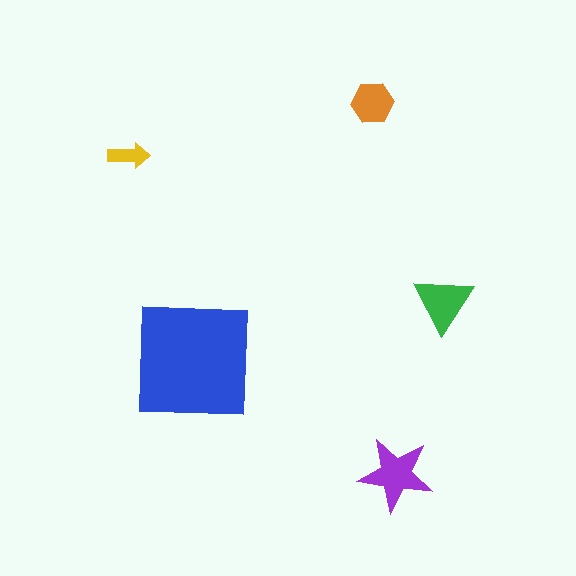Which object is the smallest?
The yellow arrow.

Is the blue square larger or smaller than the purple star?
Larger.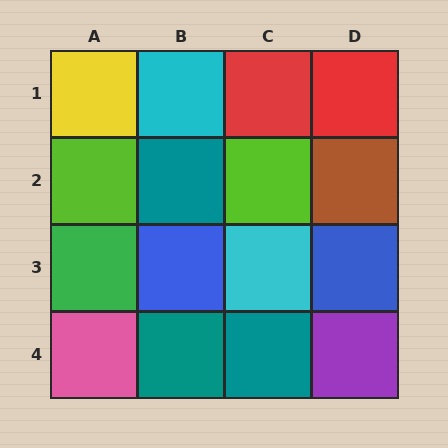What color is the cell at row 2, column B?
Teal.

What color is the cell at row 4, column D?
Purple.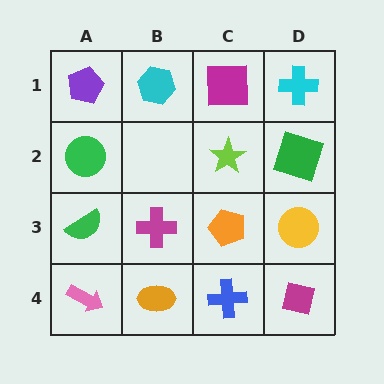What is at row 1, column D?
A cyan cross.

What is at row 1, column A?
A purple pentagon.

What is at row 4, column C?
A blue cross.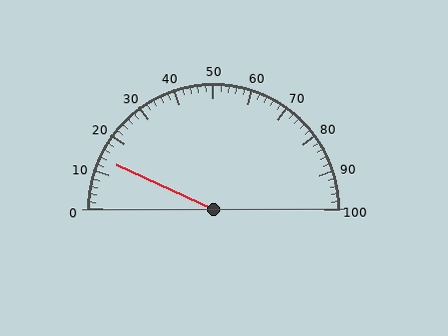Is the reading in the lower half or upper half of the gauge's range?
The reading is in the lower half of the range (0 to 100).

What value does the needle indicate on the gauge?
The needle indicates approximately 14.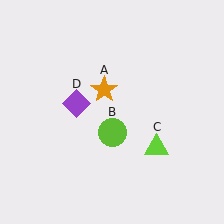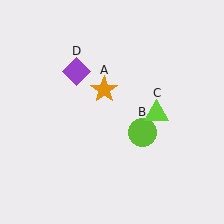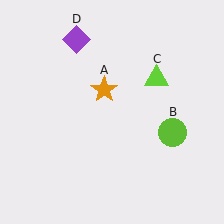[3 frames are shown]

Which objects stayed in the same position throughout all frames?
Orange star (object A) remained stationary.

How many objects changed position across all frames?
3 objects changed position: lime circle (object B), lime triangle (object C), purple diamond (object D).